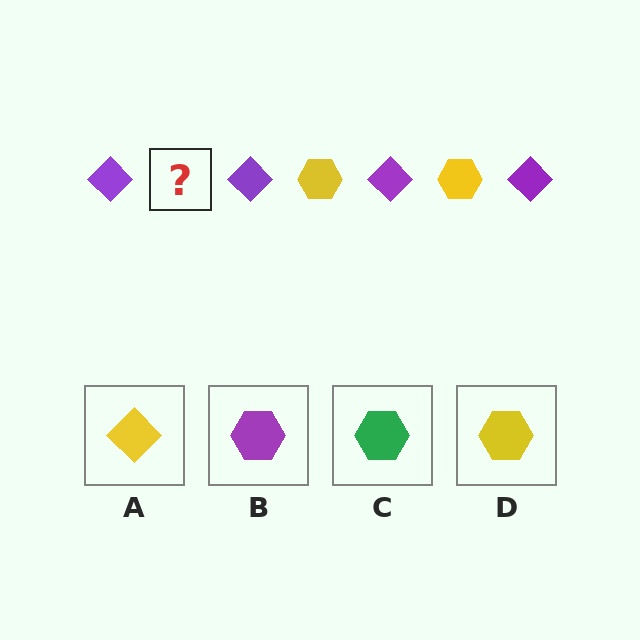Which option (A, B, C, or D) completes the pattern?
D.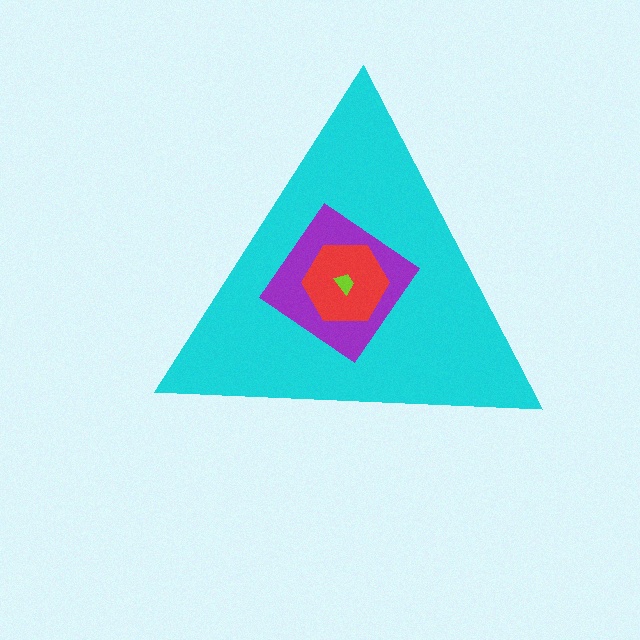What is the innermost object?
The lime trapezoid.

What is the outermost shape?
The cyan triangle.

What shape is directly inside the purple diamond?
The red hexagon.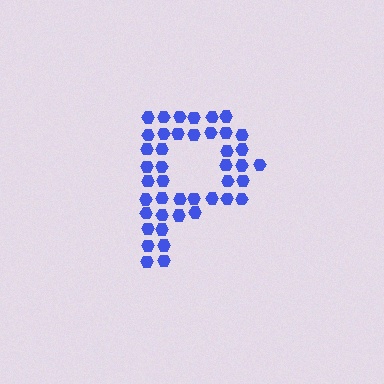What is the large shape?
The large shape is the letter P.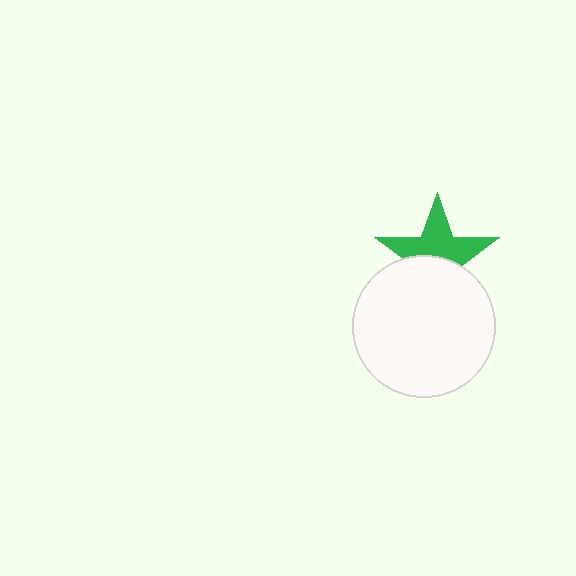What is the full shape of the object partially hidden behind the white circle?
The partially hidden object is a green star.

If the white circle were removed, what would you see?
You would see the complete green star.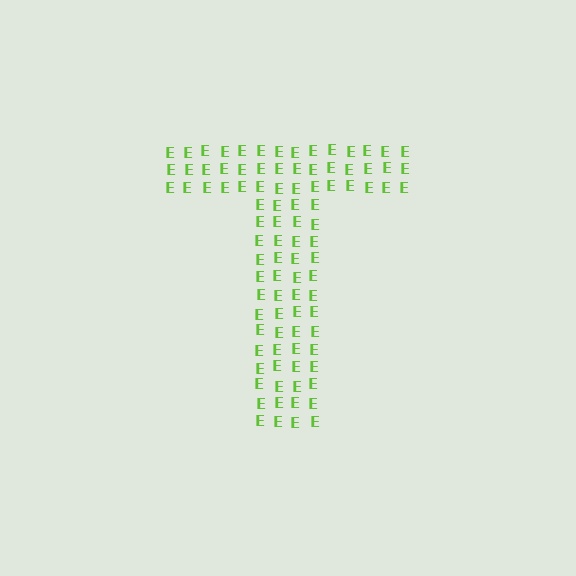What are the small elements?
The small elements are letter E's.